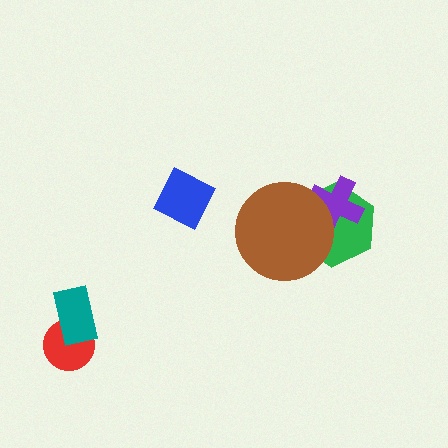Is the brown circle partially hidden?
No, no other shape covers it.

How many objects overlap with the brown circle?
2 objects overlap with the brown circle.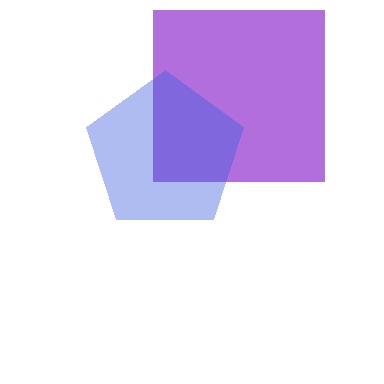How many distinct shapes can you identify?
There are 2 distinct shapes: a purple square, a blue pentagon.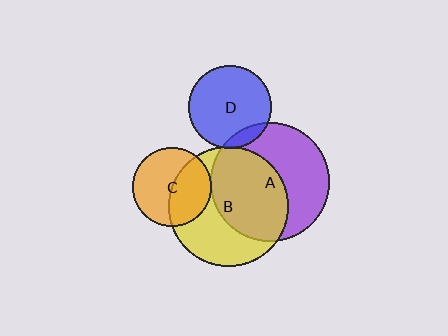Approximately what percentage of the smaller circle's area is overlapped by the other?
Approximately 10%.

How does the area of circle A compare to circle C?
Approximately 2.3 times.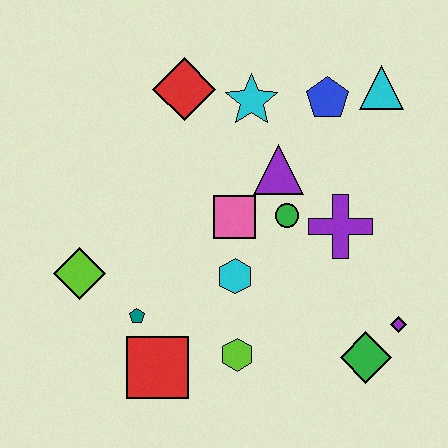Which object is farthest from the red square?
The cyan triangle is farthest from the red square.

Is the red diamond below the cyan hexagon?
No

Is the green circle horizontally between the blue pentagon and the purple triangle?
Yes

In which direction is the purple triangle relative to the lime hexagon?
The purple triangle is above the lime hexagon.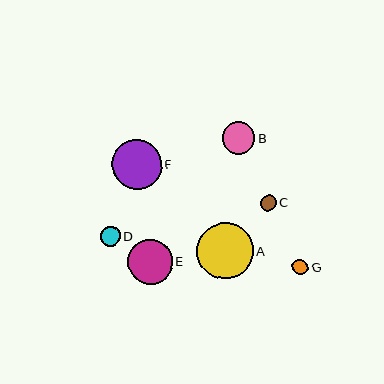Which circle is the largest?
Circle A is the largest with a size of approximately 57 pixels.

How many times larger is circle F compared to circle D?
Circle F is approximately 2.5 times the size of circle D.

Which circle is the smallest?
Circle G is the smallest with a size of approximately 15 pixels.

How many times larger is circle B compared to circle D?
Circle B is approximately 1.6 times the size of circle D.